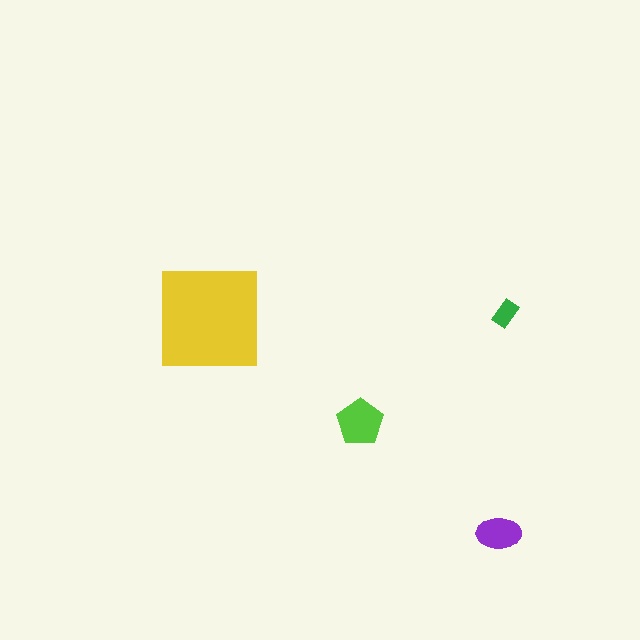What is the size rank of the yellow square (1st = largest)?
1st.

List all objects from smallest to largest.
The green rectangle, the purple ellipse, the lime pentagon, the yellow square.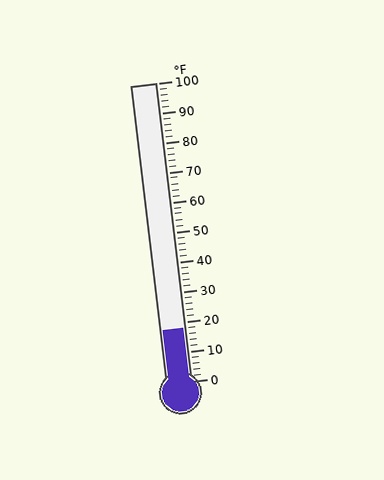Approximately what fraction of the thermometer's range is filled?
The thermometer is filled to approximately 20% of its range.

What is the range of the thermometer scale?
The thermometer scale ranges from 0°F to 100°F.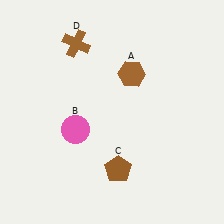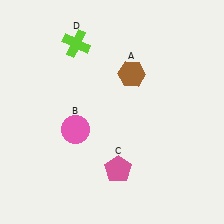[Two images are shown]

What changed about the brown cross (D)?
In Image 1, D is brown. In Image 2, it changed to lime.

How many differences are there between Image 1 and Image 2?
There are 2 differences between the two images.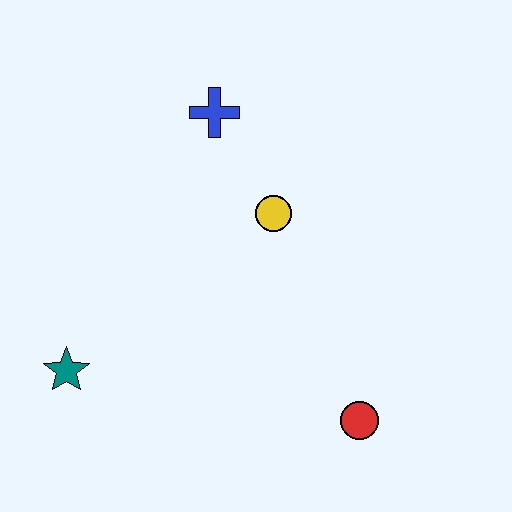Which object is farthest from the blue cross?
The red circle is farthest from the blue cross.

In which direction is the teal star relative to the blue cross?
The teal star is below the blue cross.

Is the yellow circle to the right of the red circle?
No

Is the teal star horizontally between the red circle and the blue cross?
No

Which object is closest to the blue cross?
The yellow circle is closest to the blue cross.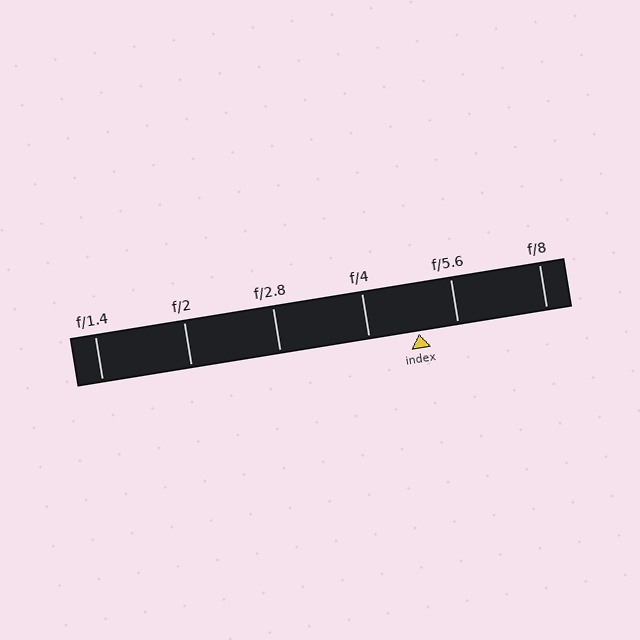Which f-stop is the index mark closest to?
The index mark is closest to f/5.6.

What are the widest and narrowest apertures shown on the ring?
The widest aperture shown is f/1.4 and the narrowest is f/8.